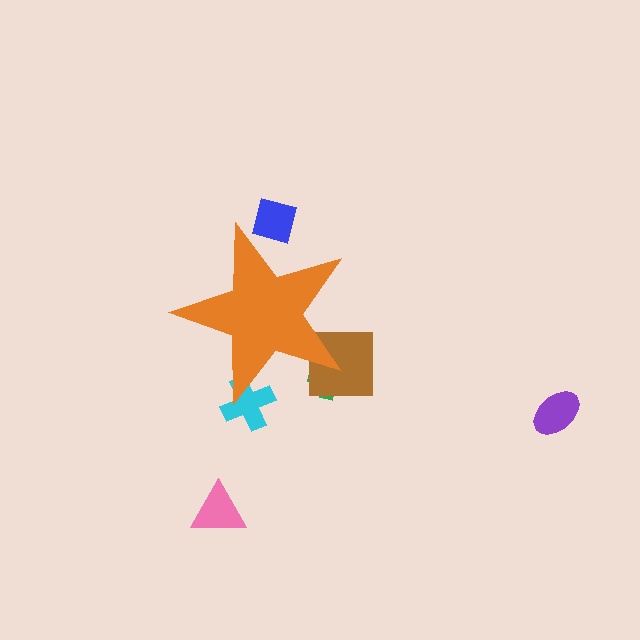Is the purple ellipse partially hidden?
No, the purple ellipse is fully visible.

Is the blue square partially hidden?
Yes, the blue square is partially hidden behind the orange star.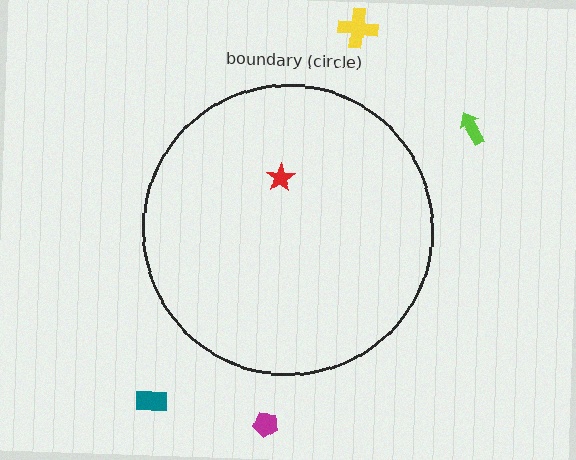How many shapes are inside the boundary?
1 inside, 4 outside.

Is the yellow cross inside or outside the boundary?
Outside.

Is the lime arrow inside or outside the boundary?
Outside.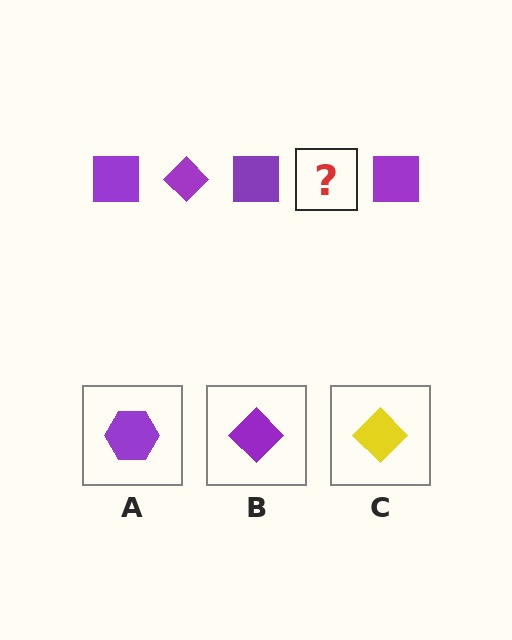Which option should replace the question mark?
Option B.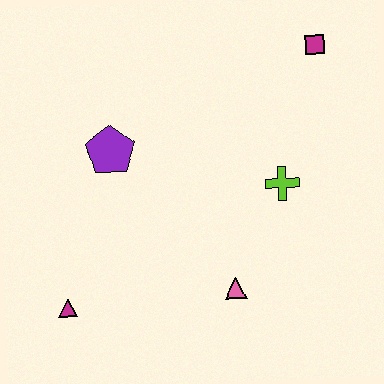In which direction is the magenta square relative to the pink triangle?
The magenta square is above the pink triangle.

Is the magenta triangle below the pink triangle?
Yes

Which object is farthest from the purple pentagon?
The magenta square is farthest from the purple pentagon.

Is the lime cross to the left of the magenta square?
Yes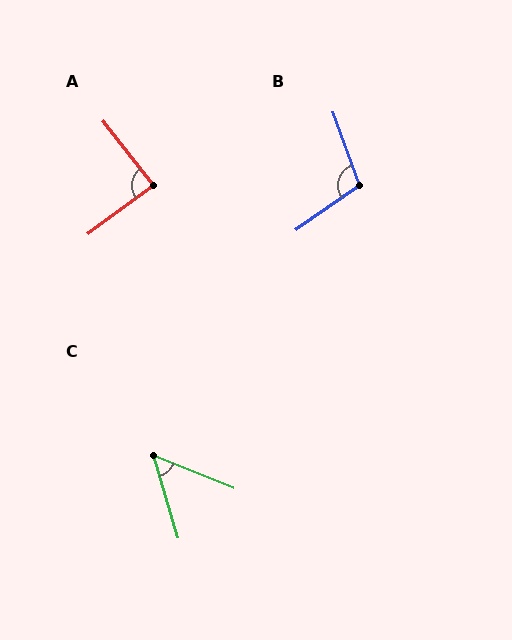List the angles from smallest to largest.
C (52°), A (88°), B (105°).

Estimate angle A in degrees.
Approximately 88 degrees.